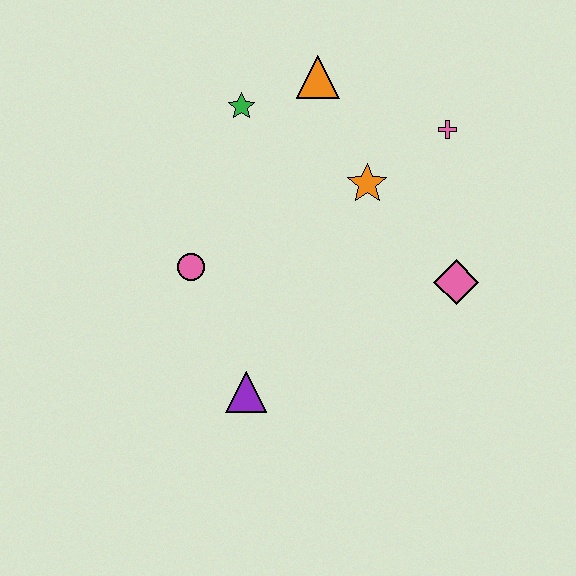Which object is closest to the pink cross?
The orange star is closest to the pink cross.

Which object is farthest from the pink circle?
The pink cross is farthest from the pink circle.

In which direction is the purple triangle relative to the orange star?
The purple triangle is below the orange star.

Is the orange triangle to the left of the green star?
No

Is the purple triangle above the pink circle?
No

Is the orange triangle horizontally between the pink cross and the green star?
Yes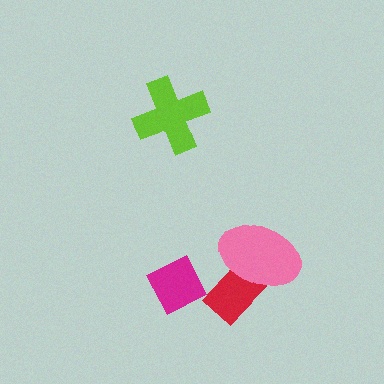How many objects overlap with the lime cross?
0 objects overlap with the lime cross.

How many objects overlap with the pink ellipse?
1 object overlaps with the pink ellipse.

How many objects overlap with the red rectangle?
1 object overlaps with the red rectangle.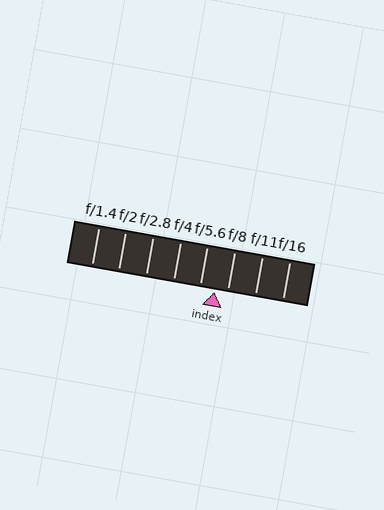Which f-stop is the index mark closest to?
The index mark is closest to f/8.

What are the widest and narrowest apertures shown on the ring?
The widest aperture shown is f/1.4 and the narrowest is f/16.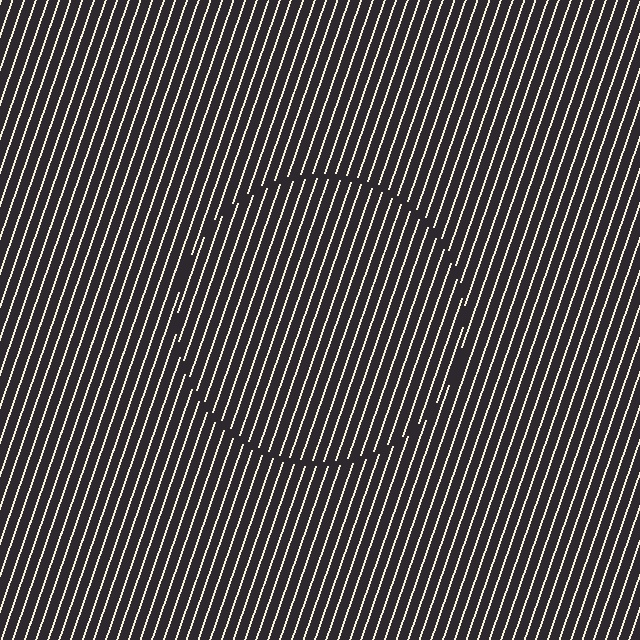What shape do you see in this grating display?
An illusory circle. The interior of the shape contains the same grating, shifted by half a period — the contour is defined by the phase discontinuity where line-ends from the inner and outer gratings abut.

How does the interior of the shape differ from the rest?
The interior of the shape contains the same grating, shifted by half a period — the contour is defined by the phase discontinuity where line-ends from the inner and outer gratings abut.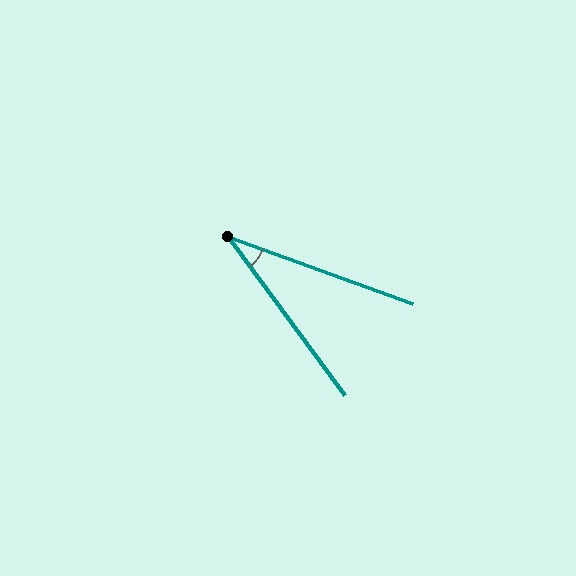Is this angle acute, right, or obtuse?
It is acute.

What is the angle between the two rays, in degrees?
Approximately 34 degrees.